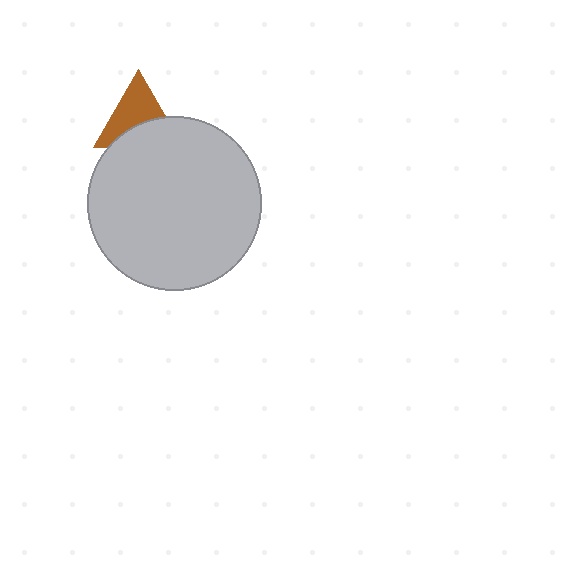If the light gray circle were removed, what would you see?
You would see the complete brown triangle.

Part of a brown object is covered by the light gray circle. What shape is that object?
It is a triangle.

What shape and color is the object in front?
The object in front is a light gray circle.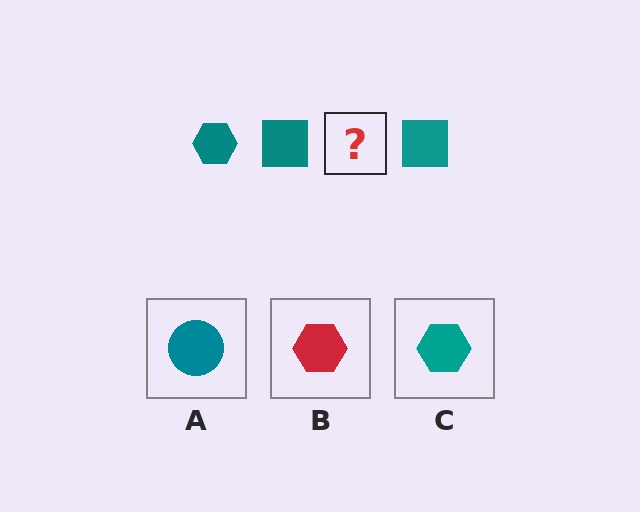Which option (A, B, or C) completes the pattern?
C.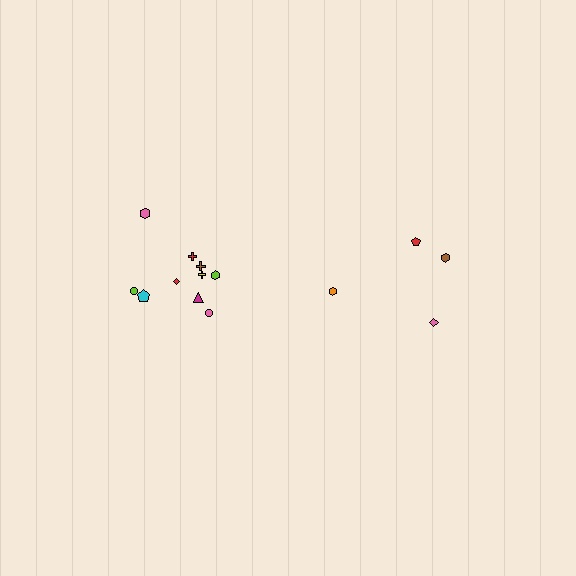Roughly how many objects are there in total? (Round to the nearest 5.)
Roughly 15 objects in total.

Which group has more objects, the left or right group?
The left group.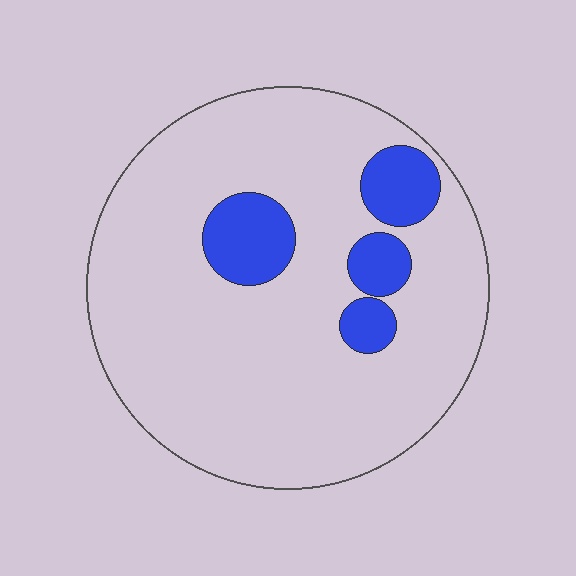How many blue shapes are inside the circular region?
4.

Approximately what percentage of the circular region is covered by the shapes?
Approximately 15%.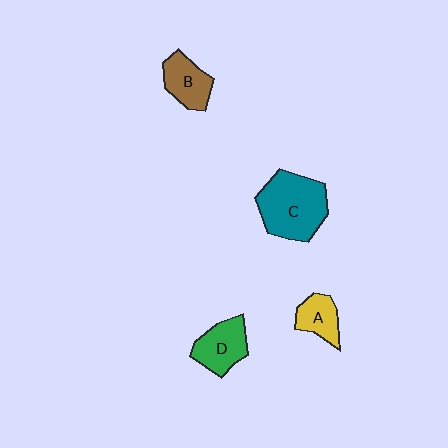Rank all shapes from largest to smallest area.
From largest to smallest: C (teal), D (green), B (brown), A (yellow).